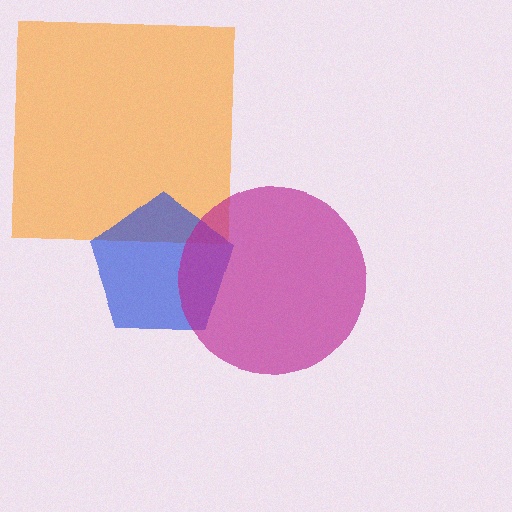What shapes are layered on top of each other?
The layered shapes are: an orange square, a blue pentagon, a magenta circle.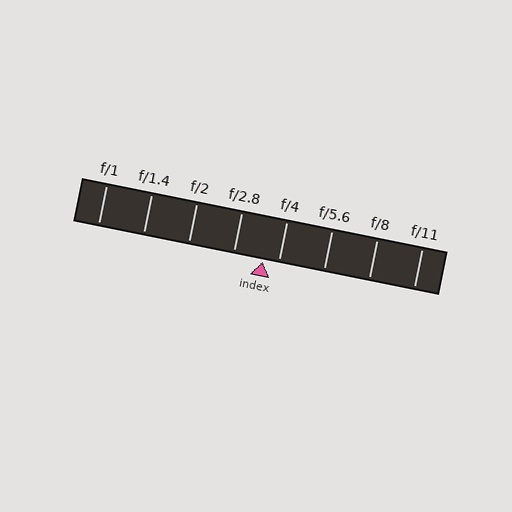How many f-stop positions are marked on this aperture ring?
There are 8 f-stop positions marked.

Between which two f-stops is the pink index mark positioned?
The index mark is between f/2.8 and f/4.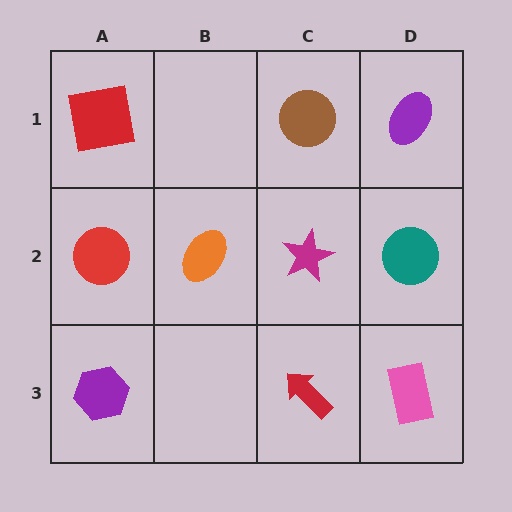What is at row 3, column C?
A red arrow.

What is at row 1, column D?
A purple ellipse.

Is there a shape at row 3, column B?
No, that cell is empty.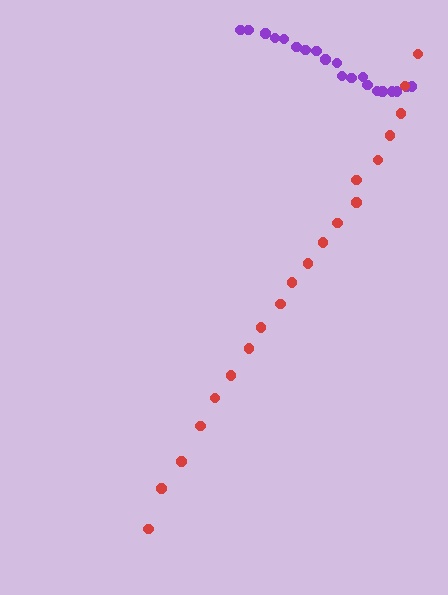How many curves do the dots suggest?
There are 2 distinct paths.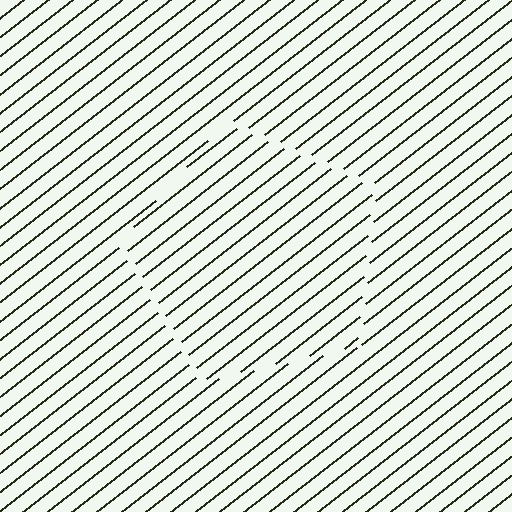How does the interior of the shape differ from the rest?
The interior of the shape contains the same grating, shifted by half a period — the contour is defined by the phase discontinuity where line-ends from the inner and outer gratings abut.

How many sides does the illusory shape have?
5 sides — the line-ends trace a pentagon.